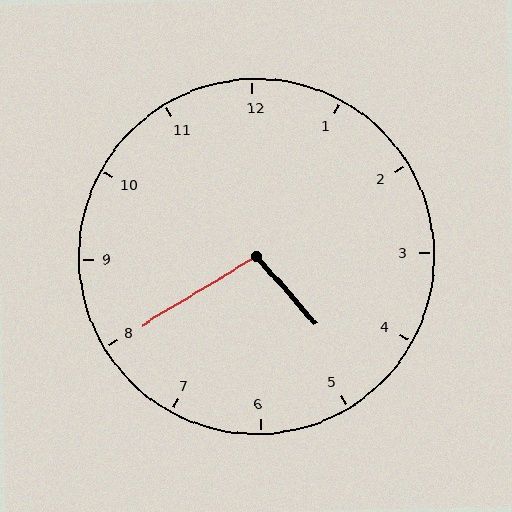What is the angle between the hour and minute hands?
Approximately 100 degrees.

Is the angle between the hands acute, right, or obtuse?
It is obtuse.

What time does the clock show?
4:40.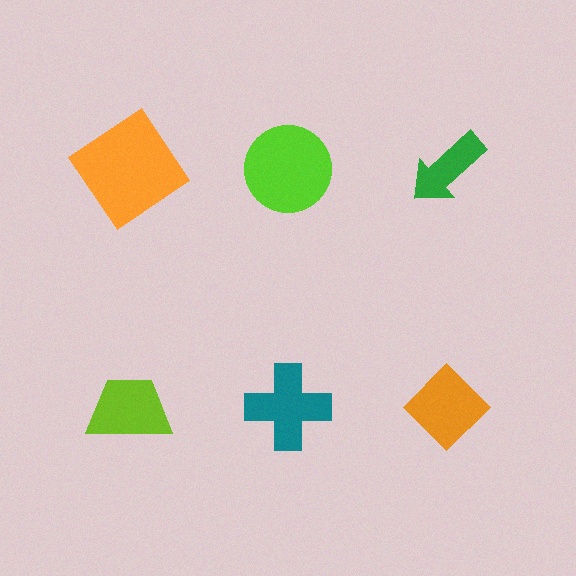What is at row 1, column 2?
A lime circle.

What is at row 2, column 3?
An orange diamond.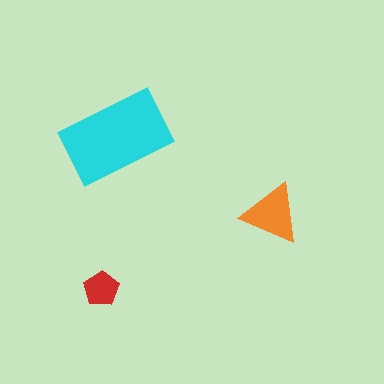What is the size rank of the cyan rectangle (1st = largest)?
1st.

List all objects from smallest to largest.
The red pentagon, the orange triangle, the cyan rectangle.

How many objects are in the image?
There are 3 objects in the image.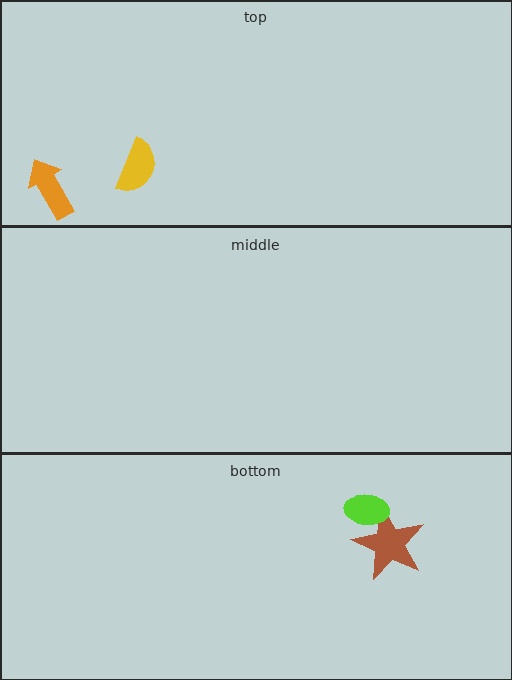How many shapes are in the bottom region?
2.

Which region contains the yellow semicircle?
The top region.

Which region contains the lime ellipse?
The bottom region.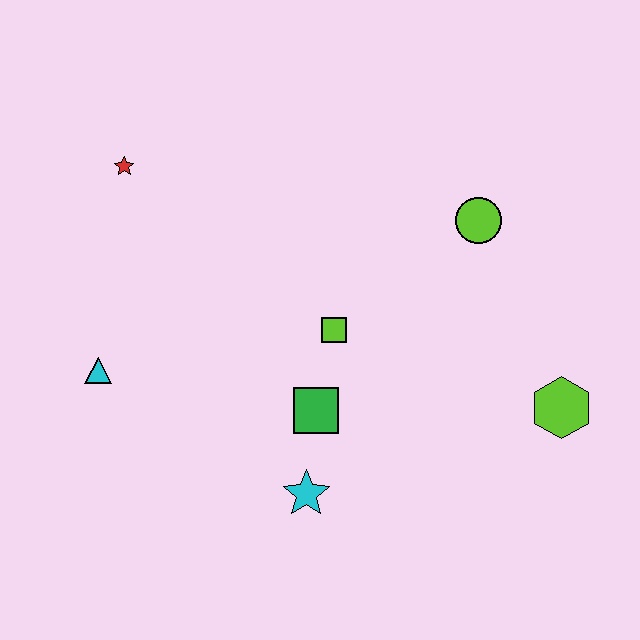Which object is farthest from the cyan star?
The red star is farthest from the cyan star.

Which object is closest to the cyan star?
The green square is closest to the cyan star.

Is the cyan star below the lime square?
Yes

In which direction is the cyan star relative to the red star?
The cyan star is below the red star.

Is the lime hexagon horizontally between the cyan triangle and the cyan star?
No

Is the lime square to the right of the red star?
Yes